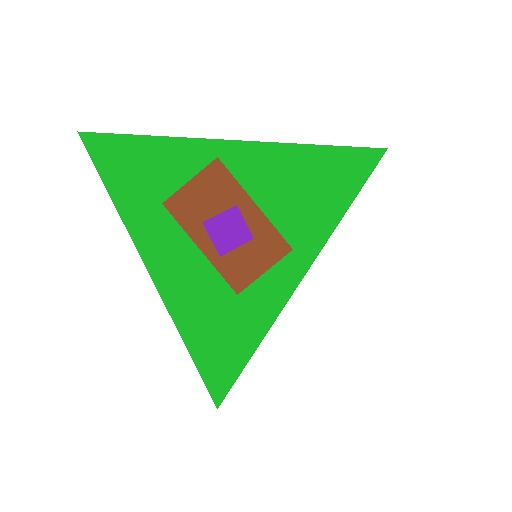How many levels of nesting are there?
3.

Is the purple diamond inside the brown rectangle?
Yes.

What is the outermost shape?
The green triangle.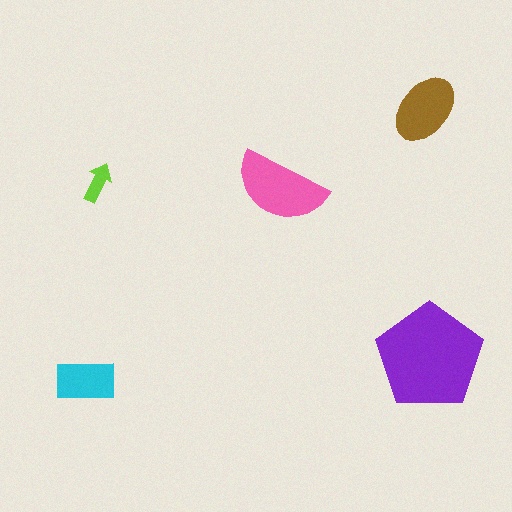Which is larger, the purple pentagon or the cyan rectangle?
The purple pentagon.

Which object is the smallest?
The lime arrow.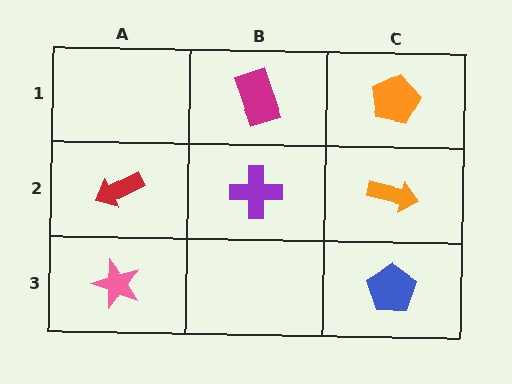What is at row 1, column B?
A magenta rectangle.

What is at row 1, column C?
An orange pentagon.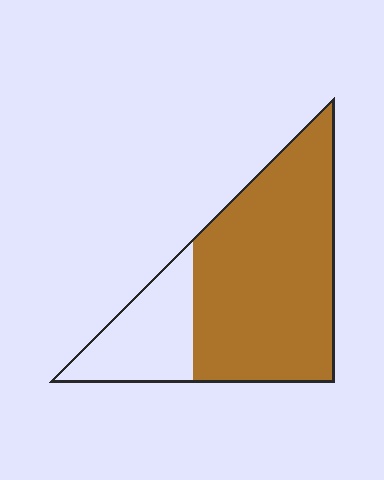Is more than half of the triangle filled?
Yes.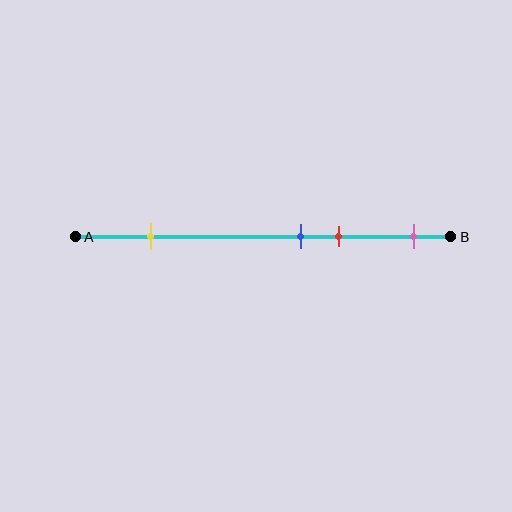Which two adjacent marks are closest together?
The blue and red marks are the closest adjacent pair.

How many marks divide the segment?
There are 4 marks dividing the segment.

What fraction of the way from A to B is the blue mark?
The blue mark is approximately 60% (0.6) of the way from A to B.